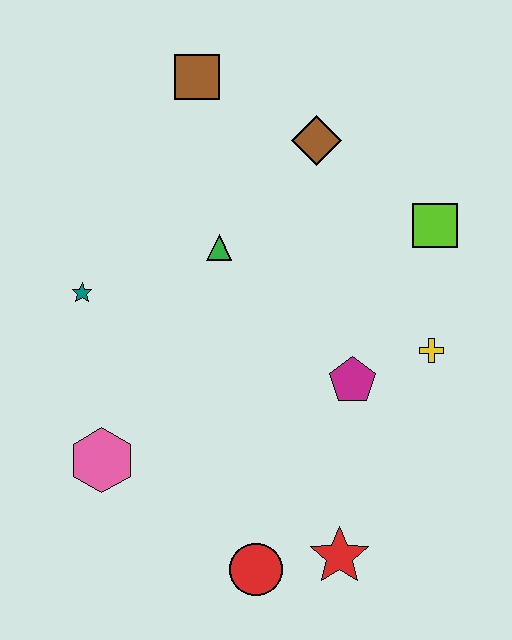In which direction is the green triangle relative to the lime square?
The green triangle is to the left of the lime square.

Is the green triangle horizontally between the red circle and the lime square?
No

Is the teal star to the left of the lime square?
Yes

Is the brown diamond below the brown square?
Yes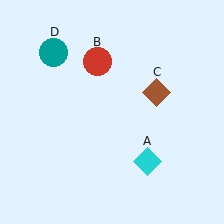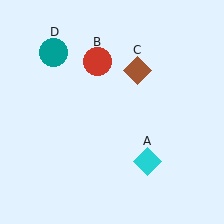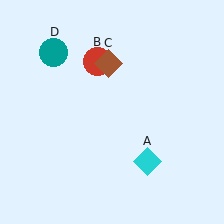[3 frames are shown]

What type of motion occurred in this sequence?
The brown diamond (object C) rotated counterclockwise around the center of the scene.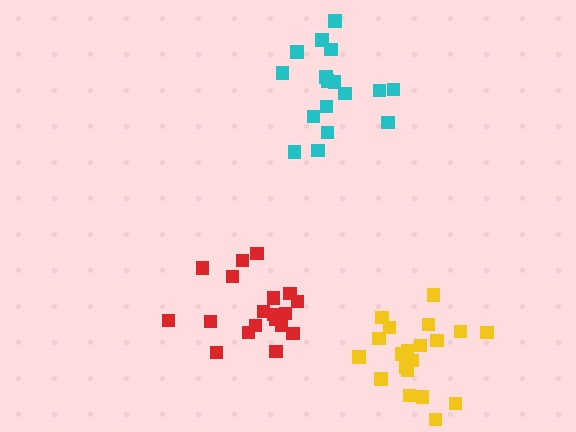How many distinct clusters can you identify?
There are 3 distinct clusters.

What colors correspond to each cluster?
The clusters are colored: cyan, red, yellow.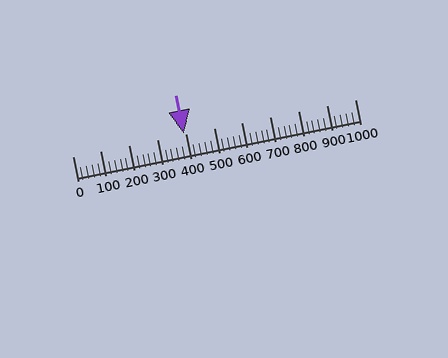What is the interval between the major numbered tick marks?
The major tick marks are spaced 100 units apart.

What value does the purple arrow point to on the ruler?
The purple arrow points to approximately 394.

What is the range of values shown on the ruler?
The ruler shows values from 0 to 1000.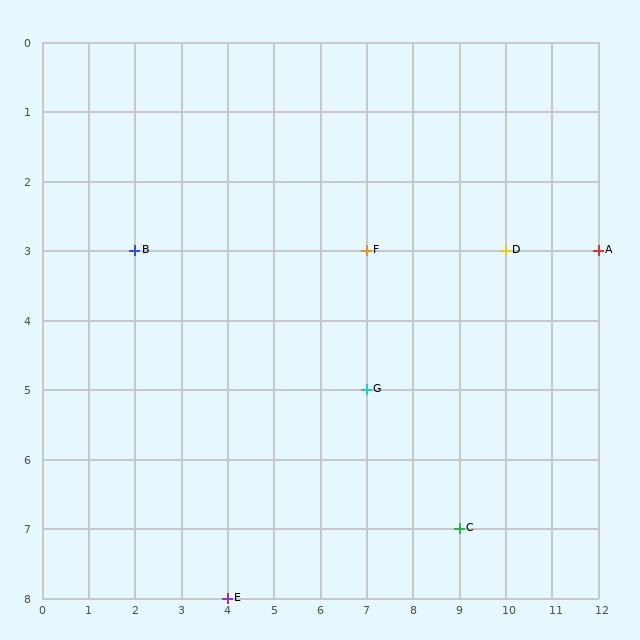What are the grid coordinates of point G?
Point G is at grid coordinates (7, 5).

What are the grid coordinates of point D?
Point D is at grid coordinates (10, 3).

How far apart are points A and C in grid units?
Points A and C are 3 columns and 4 rows apart (about 5.0 grid units diagonally).